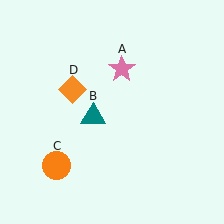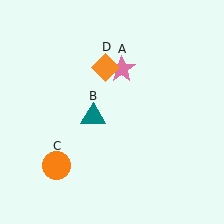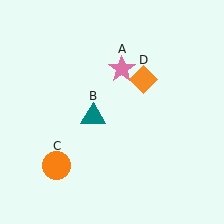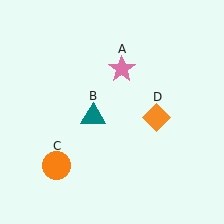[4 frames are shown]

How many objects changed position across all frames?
1 object changed position: orange diamond (object D).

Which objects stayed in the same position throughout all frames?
Pink star (object A) and teal triangle (object B) and orange circle (object C) remained stationary.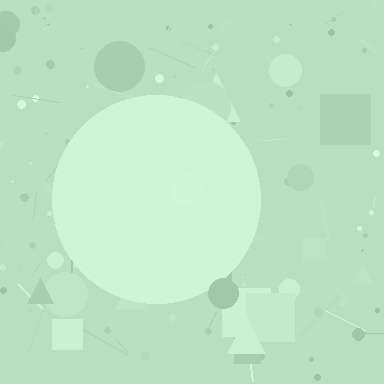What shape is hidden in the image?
A circle is hidden in the image.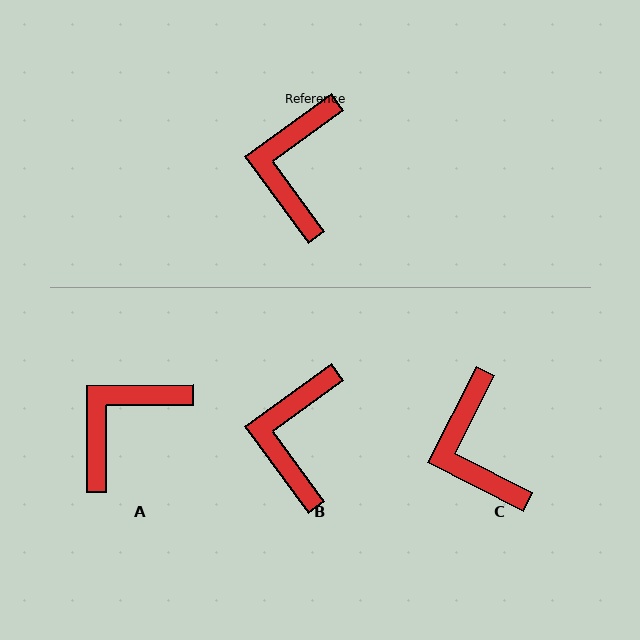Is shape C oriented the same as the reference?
No, it is off by about 27 degrees.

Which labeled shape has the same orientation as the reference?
B.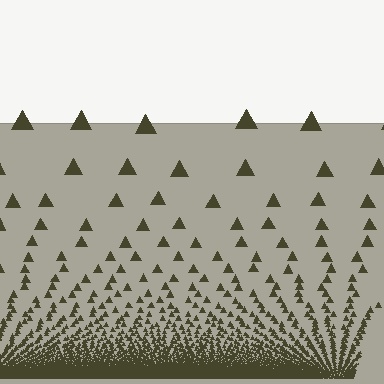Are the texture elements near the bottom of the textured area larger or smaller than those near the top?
Smaller. The gradient is inverted — elements near the bottom are smaller and denser.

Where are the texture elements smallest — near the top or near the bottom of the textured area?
Near the bottom.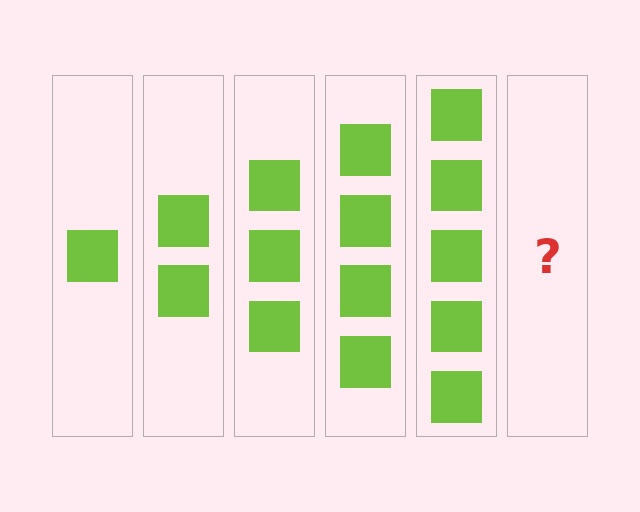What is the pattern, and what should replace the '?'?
The pattern is that each step adds one more square. The '?' should be 6 squares.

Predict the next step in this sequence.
The next step is 6 squares.